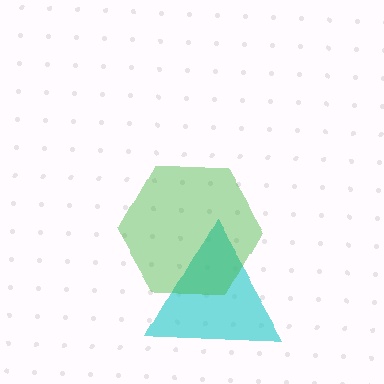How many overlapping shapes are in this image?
There are 2 overlapping shapes in the image.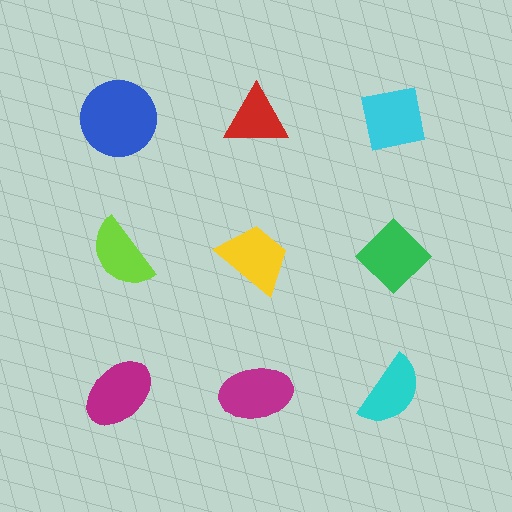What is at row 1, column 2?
A red triangle.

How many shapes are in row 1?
3 shapes.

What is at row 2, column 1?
A lime semicircle.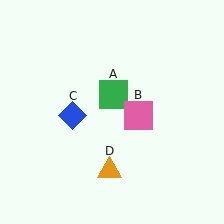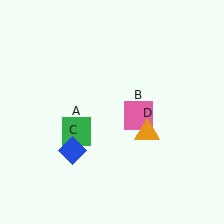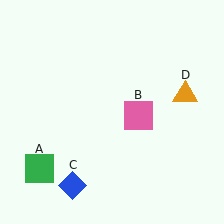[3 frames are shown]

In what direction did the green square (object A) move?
The green square (object A) moved down and to the left.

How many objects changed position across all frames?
3 objects changed position: green square (object A), blue diamond (object C), orange triangle (object D).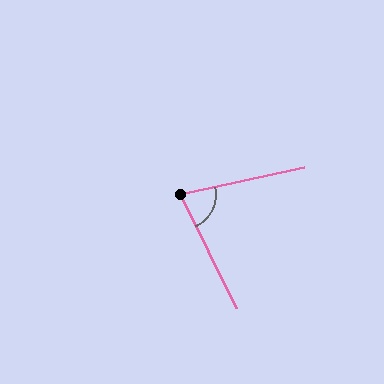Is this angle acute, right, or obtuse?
It is acute.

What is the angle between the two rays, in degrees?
Approximately 76 degrees.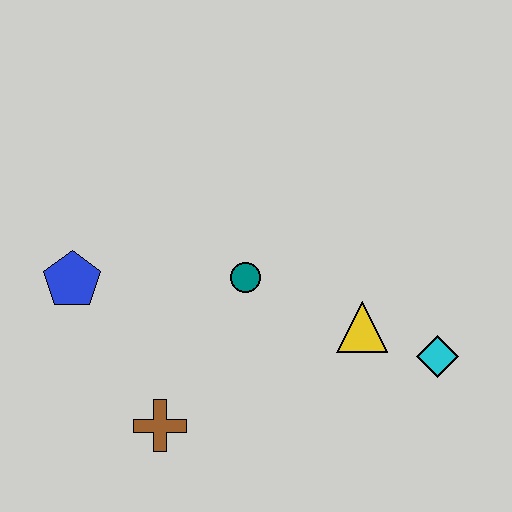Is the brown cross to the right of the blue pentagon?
Yes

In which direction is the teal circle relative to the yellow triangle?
The teal circle is to the left of the yellow triangle.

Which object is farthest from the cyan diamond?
The blue pentagon is farthest from the cyan diamond.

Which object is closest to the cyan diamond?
The yellow triangle is closest to the cyan diamond.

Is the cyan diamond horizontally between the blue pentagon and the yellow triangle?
No